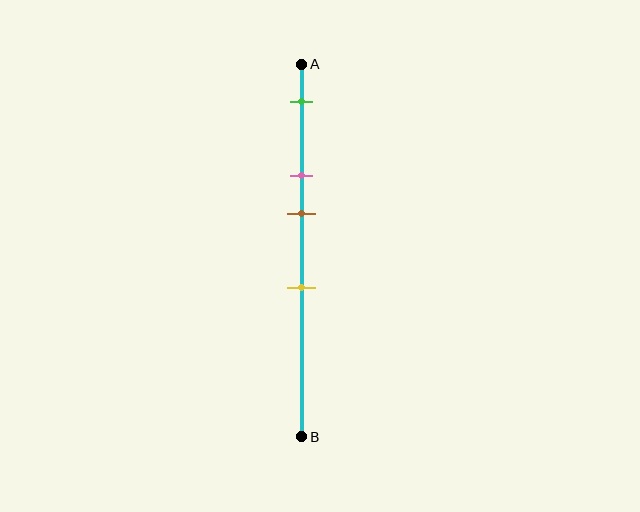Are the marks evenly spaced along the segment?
No, the marks are not evenly spaced.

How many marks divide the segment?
There are 4 marks dividing the segment.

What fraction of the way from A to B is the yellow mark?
The yellow mark is approximately 60% (0.6) of the way from A to B.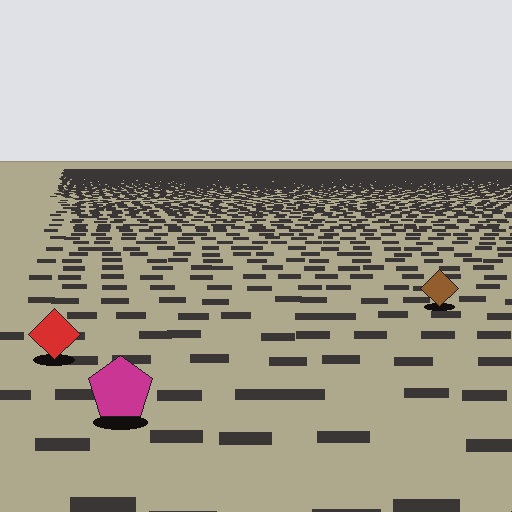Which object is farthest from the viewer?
The brown diamond is farthest from the viewer. It appears smaller and the ground texture around it is denser.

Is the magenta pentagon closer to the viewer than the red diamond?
Yes. The magenta pentagon is closer — you can tell from the texture gradient: the ground texture is coarser near it.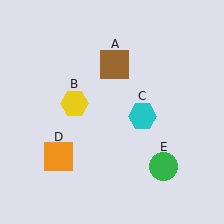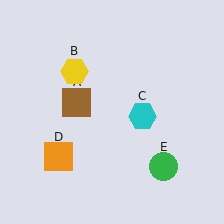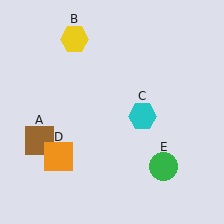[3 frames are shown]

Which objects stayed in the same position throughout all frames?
Cyan hexagon (object C) and orange square (object D) and green circle (object E) remained stationary.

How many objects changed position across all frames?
2 objects changed position: brown square (object A), yellow hexagon (object B).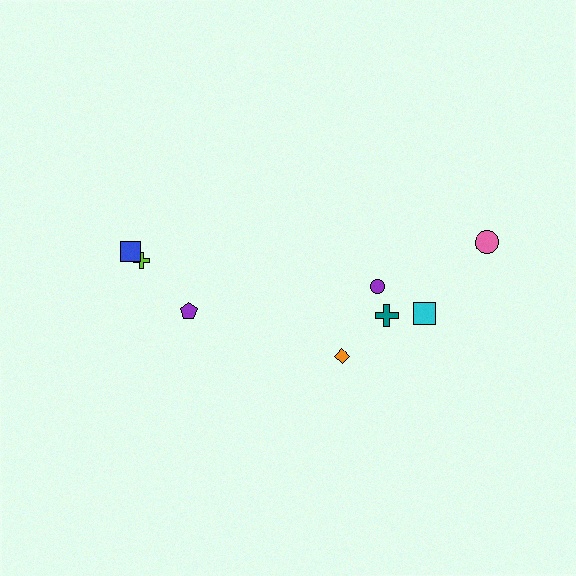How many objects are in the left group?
There are 3 objects.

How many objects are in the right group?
There are 5 objects.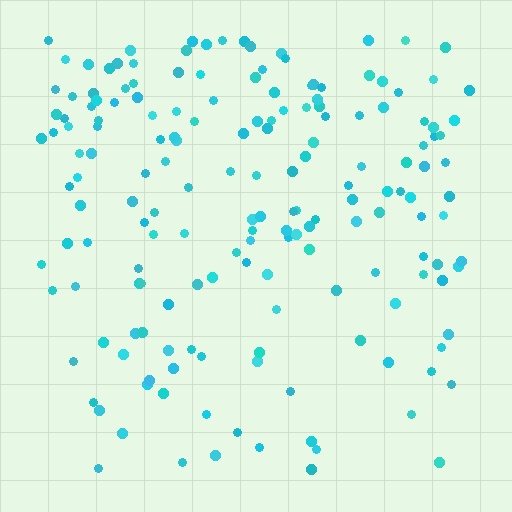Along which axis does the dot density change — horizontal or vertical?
Vertical.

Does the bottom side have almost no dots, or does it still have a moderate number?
Still a moderate number, just noticeably fewer than the top.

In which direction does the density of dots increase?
From bottom to top, with the top side densest.